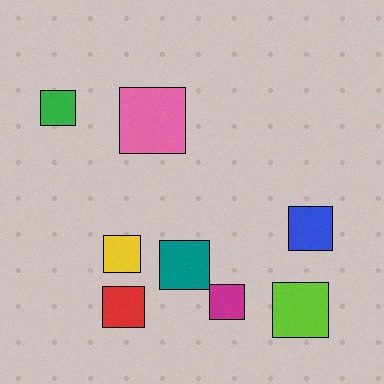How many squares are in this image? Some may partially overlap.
There are 8 squares.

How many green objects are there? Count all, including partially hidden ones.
There is 1 green object.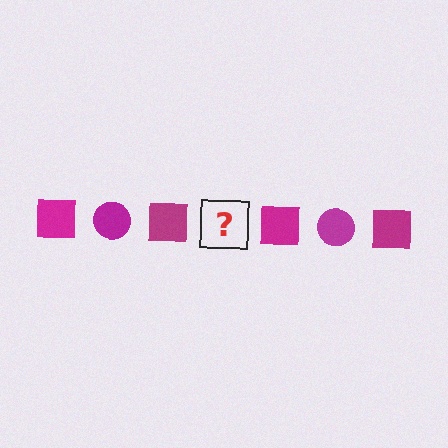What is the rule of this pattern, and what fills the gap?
The rule is that the pattern cycles through square, circle shapes in magenta. The gap should be filled with a magenta circle.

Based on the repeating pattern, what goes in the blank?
The blank should be a magenta circle.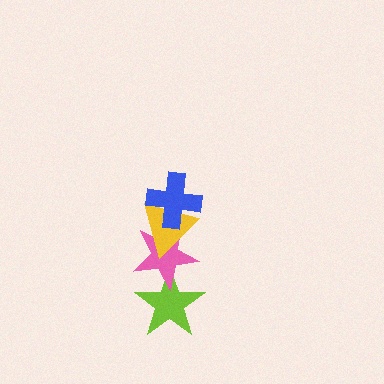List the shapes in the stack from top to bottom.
From top to bottom: the blue cross, the yellow triangle, the pink star, the lime star.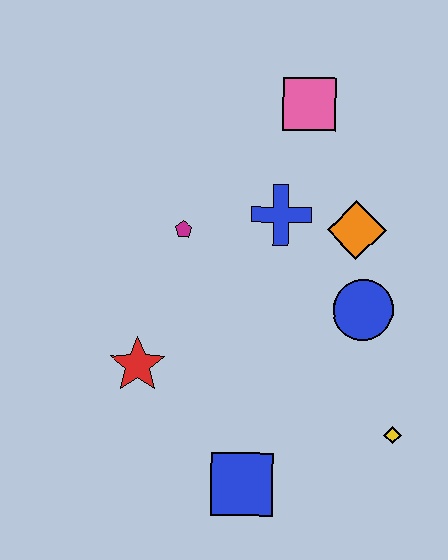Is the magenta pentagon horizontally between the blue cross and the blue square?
No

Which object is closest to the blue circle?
The orange diamond is closest to the blue circle.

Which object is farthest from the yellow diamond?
The pink square is farthest from the yellow diamond.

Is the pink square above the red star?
Yes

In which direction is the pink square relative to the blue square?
The pink square is above the blue square.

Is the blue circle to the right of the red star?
Yes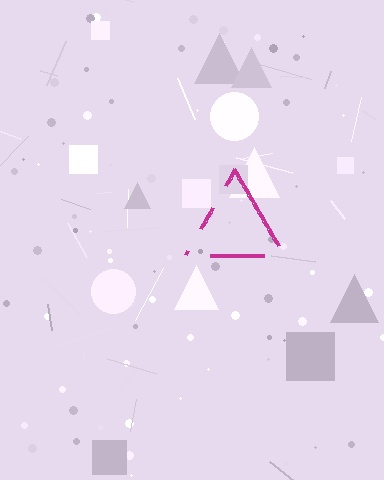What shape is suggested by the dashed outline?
The dashed outline suggests a triangle.